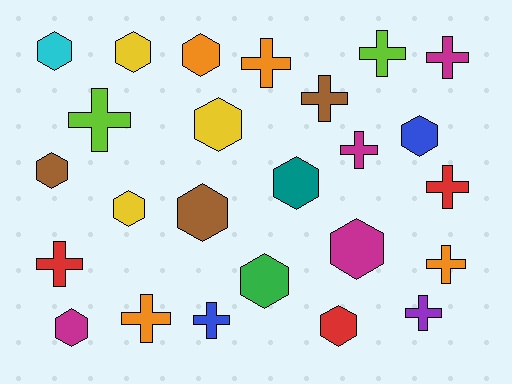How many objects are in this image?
There are 25 objects.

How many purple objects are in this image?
There is 1 purple object.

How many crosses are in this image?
There are 12 crosses.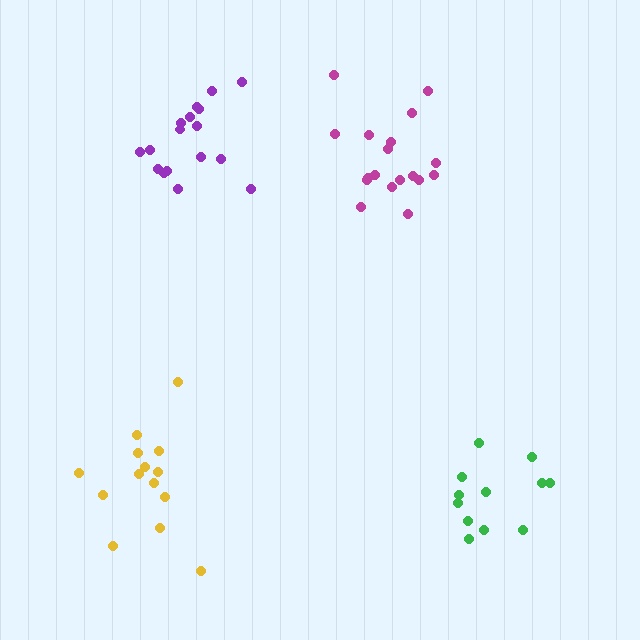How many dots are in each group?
Group 1: 17 dots, Group 2: 14 dots, Group 3: 18 dots, Group 4: 12 dots (61 total).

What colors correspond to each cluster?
The clusters are colored: purple, yellow, magenta, green.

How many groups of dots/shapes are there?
There are 4 groups.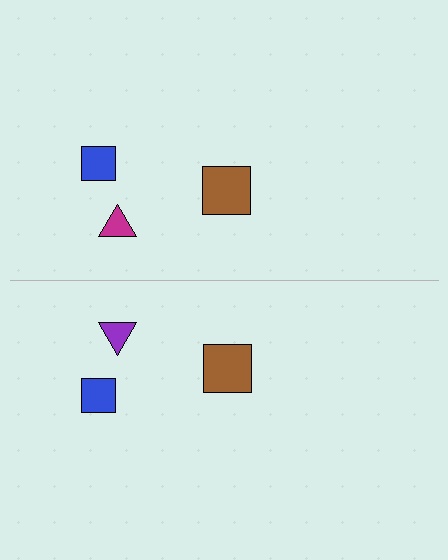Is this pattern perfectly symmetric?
No, the pattern is not perfectly symmetric. The purple triangle on the bottom side breaks the symmetry — its mirror counterpart is magenta.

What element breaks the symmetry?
The purple triangle on the bottom side breaks the symmetry — its mirror counterpart is magenta.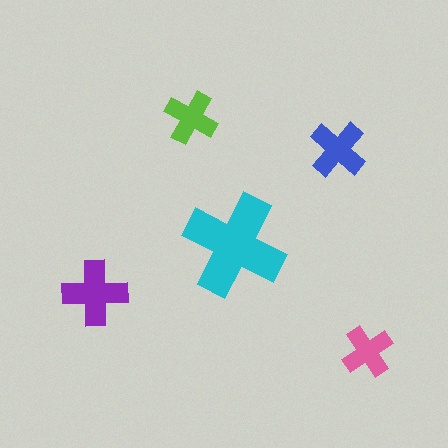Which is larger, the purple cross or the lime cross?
The purple one.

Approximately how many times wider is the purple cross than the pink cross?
About 1.5 times wider.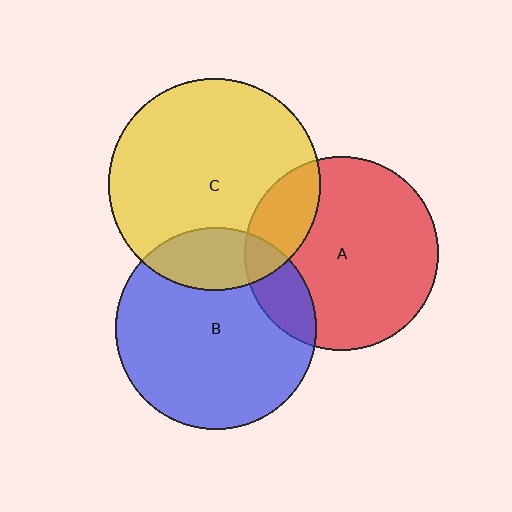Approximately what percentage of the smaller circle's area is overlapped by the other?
Approximately 20%.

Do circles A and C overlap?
Yes.